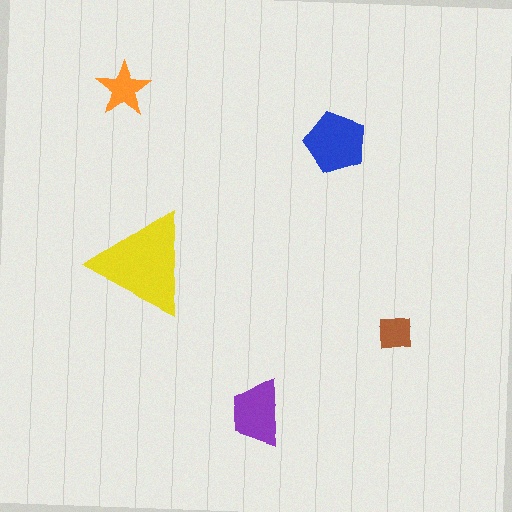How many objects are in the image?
There are 5 objects in the image.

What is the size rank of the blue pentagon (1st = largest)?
2nd.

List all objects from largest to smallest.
The yellow triangle, the blue pentagon, the purple trapezoid, the orange star, the brown square.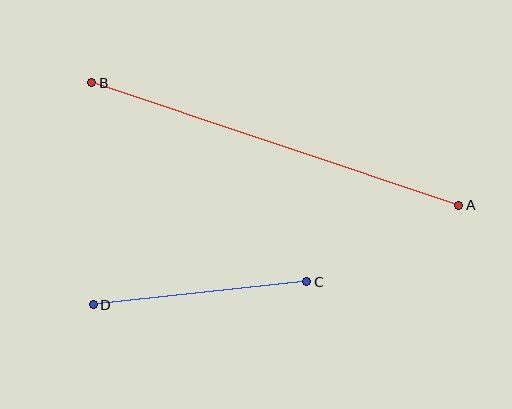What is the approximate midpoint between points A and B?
The midpoint is at approximately (275, 144) pixels.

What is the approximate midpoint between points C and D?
The midpoint is at approximately (200, 293) pixels.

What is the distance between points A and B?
The distance is approximately 387 pixels.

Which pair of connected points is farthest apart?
Points A and B are farthest apart.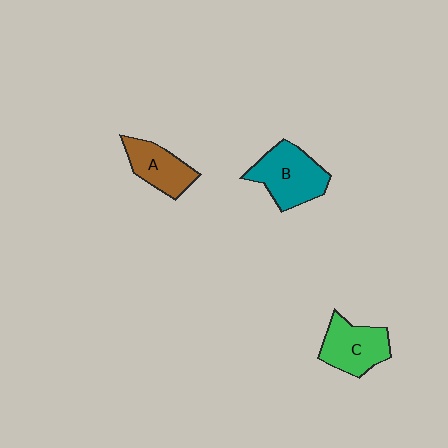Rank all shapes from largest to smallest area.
From largest to smallest: B (teal), C (green), A (brown).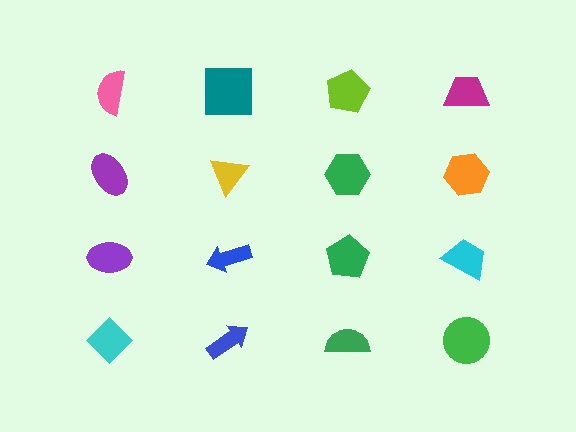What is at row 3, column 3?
A green pentagon.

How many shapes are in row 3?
4 shapes.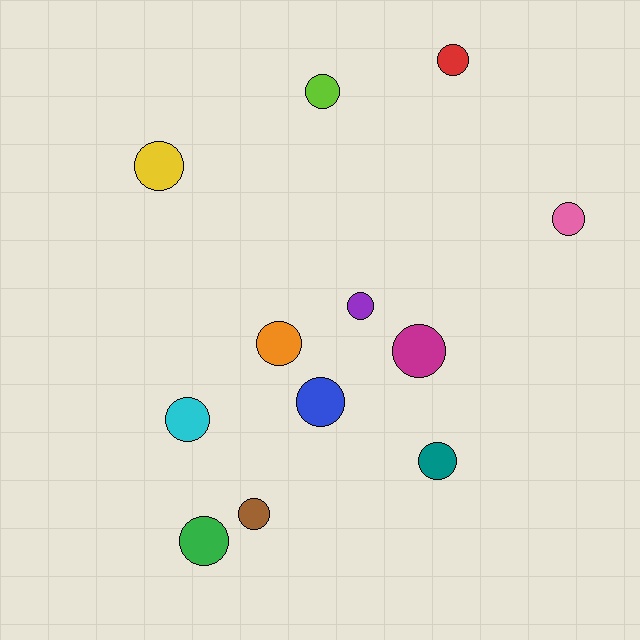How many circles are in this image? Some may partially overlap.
There are 12 circles.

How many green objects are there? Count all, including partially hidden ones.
There is 1 green object.